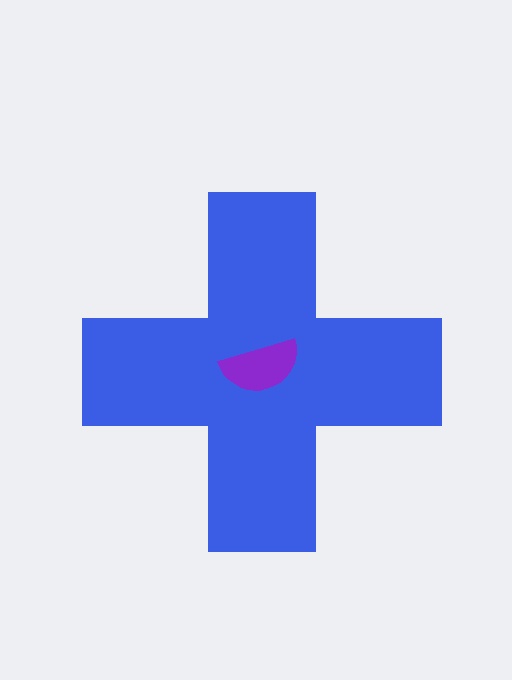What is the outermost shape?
The blue cross.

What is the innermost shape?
The purple semicircle.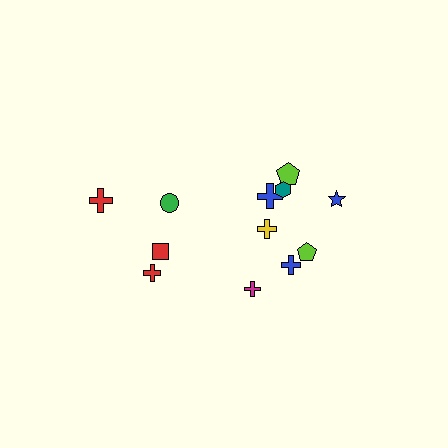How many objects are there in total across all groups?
There are 12 objects.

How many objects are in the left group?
There are 4 objects.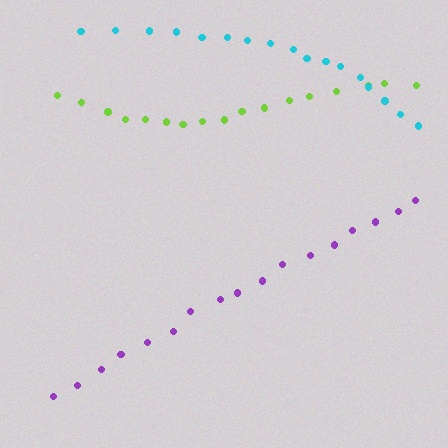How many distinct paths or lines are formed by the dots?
There are 3 distinct paths.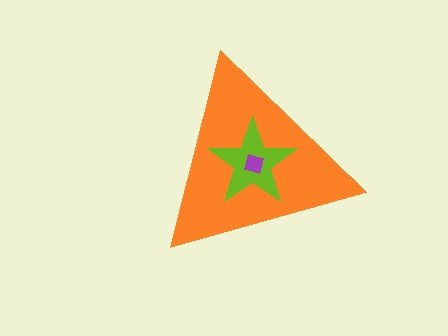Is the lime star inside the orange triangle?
Yes.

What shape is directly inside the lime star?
The purple square.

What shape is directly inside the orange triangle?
The lime star.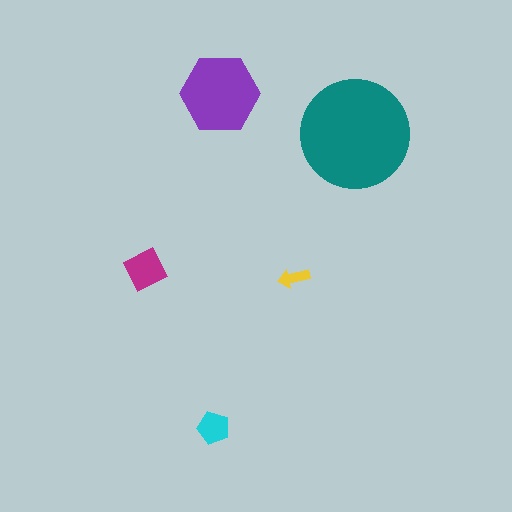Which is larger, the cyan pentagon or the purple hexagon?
The purple hexagon.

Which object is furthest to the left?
The magenta square is leftmost.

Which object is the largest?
The teal circle.